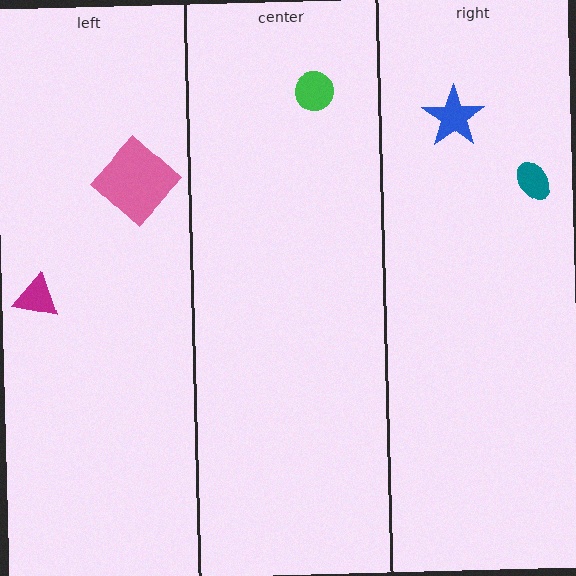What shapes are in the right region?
The teal ellipse, the blue star.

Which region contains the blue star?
The right region.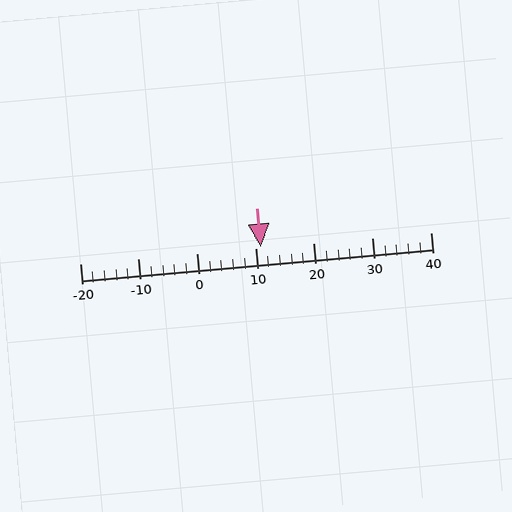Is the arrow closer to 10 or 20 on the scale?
The arrow is closer to 10.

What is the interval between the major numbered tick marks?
The major tick marks are spaced 10 units apart.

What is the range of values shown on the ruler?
The ruler shows values from -20 to 40.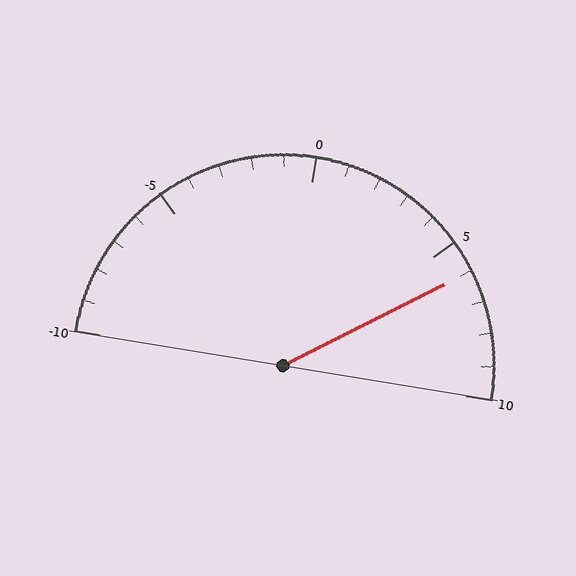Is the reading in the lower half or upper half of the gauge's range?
The reading is in the upper half of the range (-10 to 10).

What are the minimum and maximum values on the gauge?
The gauge ranges from -10 to 10.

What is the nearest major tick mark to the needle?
The nearest major tick mark is 5.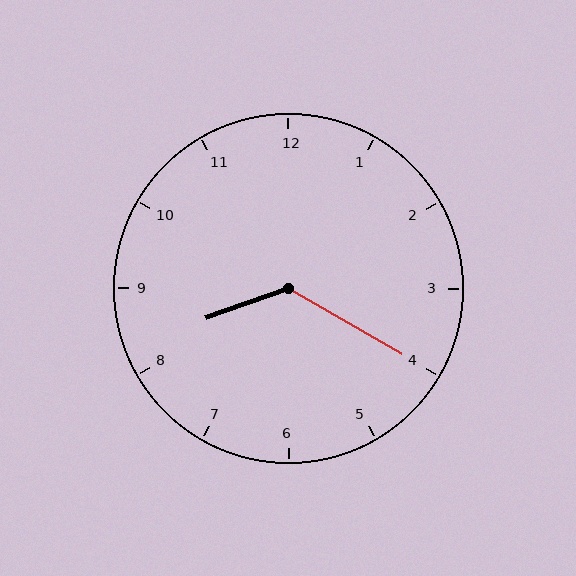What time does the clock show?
8:20.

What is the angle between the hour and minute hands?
Approximately 130 degrees.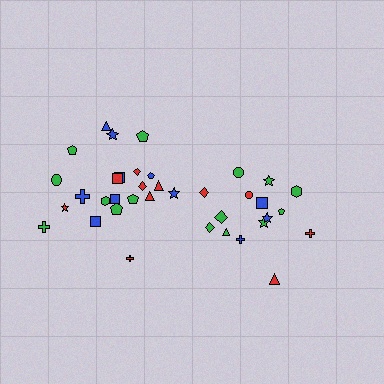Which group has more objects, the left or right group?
The left group.